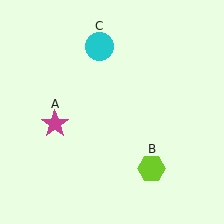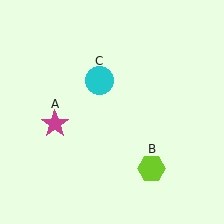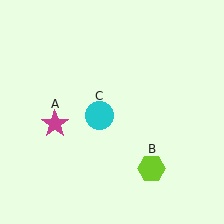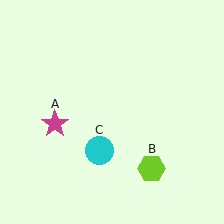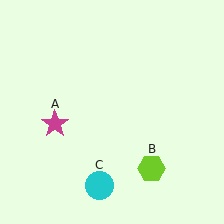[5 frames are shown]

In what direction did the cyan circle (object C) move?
The cyan circle (object C) moved down.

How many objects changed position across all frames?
1 object changed position: cyan circle (object C).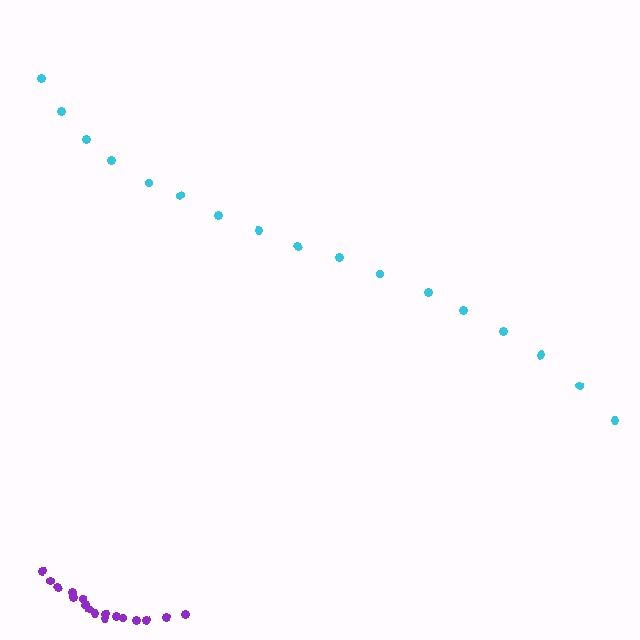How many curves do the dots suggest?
There are 2 distinct paths.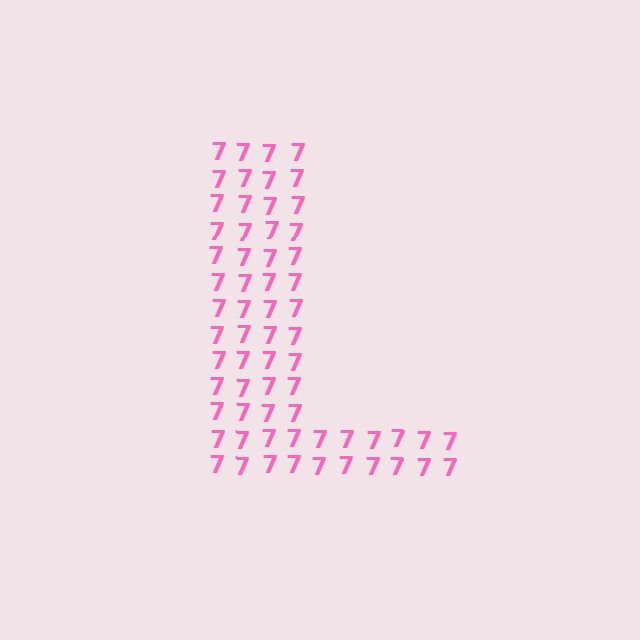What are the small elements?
The small elements are digit 7's.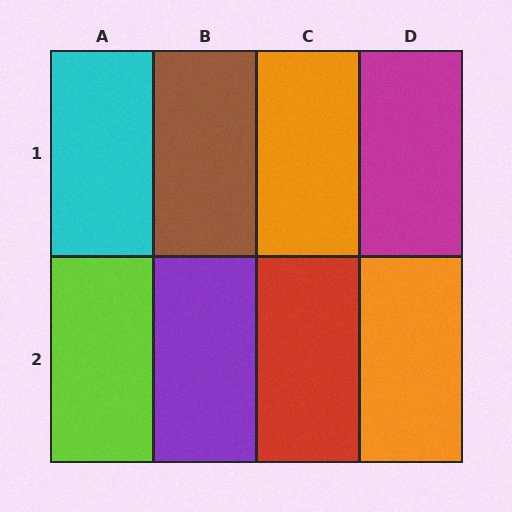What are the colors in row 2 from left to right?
Lime, purple, red, orange.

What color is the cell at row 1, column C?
Orange.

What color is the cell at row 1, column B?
Brown.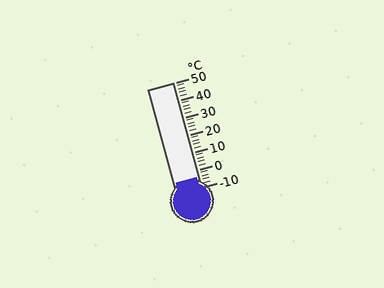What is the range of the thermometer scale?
The thermometer scale ranges from -10°C to 50°C.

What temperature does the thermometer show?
The thermometer shows approximately -4°C.